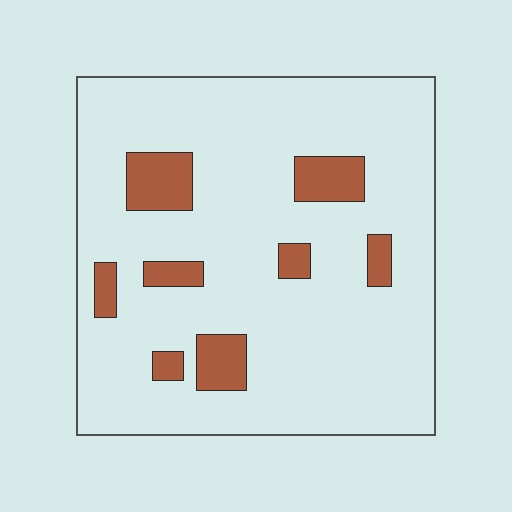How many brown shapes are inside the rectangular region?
8.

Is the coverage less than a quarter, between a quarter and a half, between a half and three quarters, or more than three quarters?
Less than a quarter.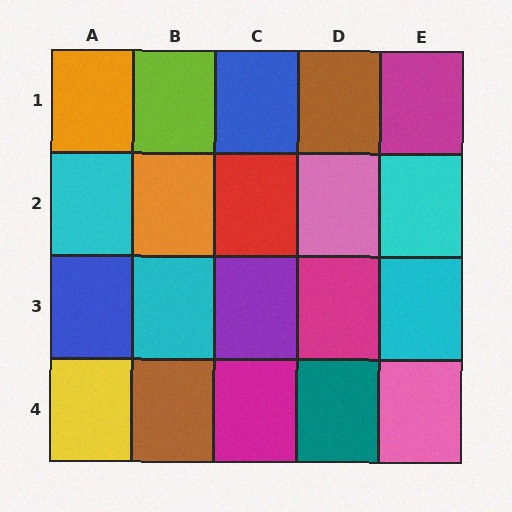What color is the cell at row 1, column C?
Blue.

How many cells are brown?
2 cells are brown.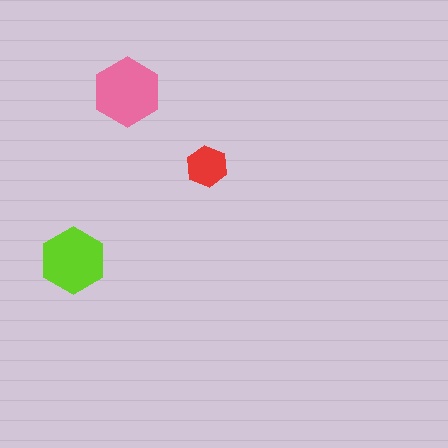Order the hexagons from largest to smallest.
the pink one, the lime one, the red one.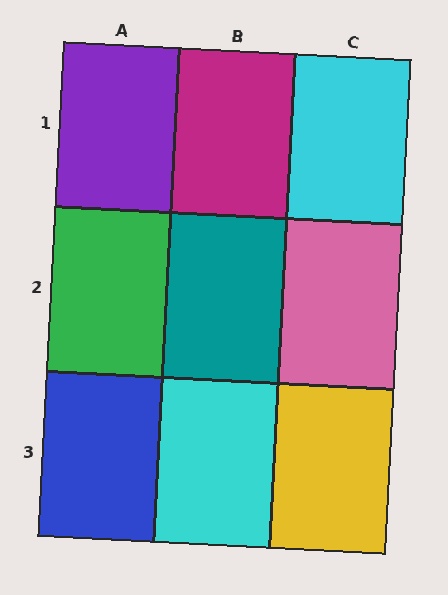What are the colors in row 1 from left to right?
Purple, magenta, cyan.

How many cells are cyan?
2 cells are cyan.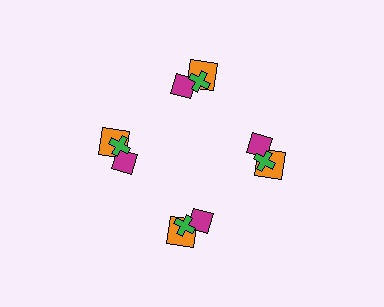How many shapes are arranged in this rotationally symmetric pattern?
There are 12 shapes, arranged in 4 groups of 3.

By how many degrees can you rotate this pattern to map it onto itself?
The pattern maps onto itself every 90 degrees of rotation.